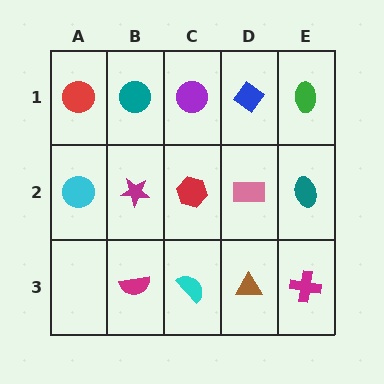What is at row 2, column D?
A pink rectangle.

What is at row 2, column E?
A teal ellipse.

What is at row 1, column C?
A purple circle.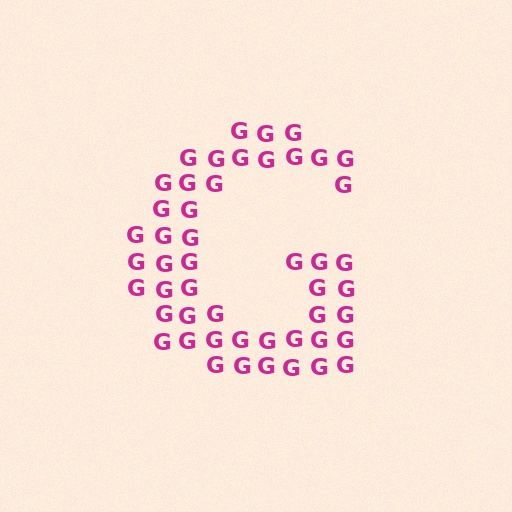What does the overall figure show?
The overall figure shows the letter G.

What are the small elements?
The small elements are letter G's.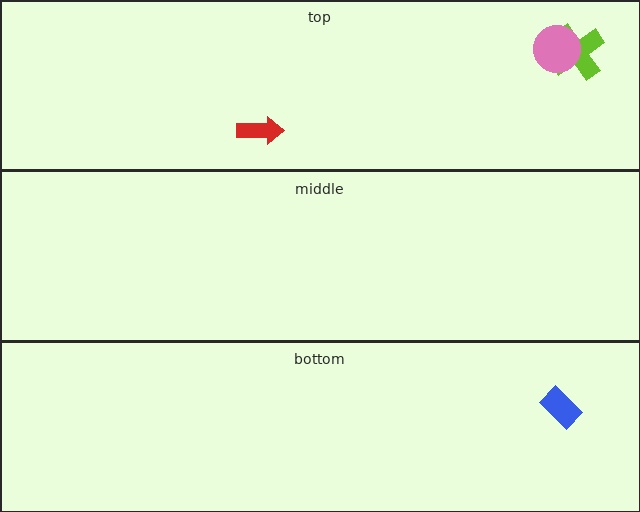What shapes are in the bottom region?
The blue rectangle.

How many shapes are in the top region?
3.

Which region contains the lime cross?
The top region.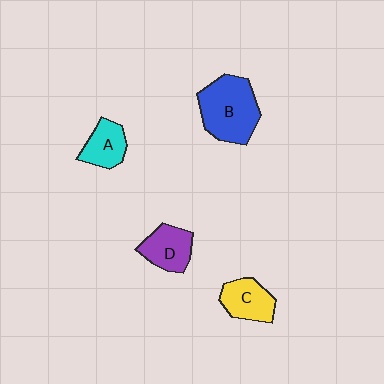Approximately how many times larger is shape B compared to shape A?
Approximately 2.0 times.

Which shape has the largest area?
Shape B (blue).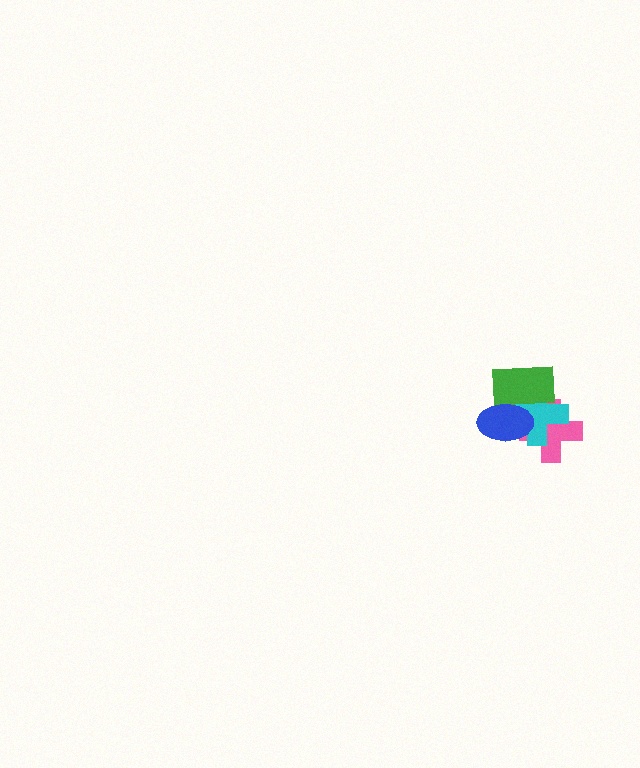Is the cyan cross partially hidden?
Yes, it is partially covered by another shape.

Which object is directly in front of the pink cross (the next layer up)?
The cyan cross is directly in front of the pink cross.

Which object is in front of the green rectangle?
The blue ellipse is in front of the green rectangle.